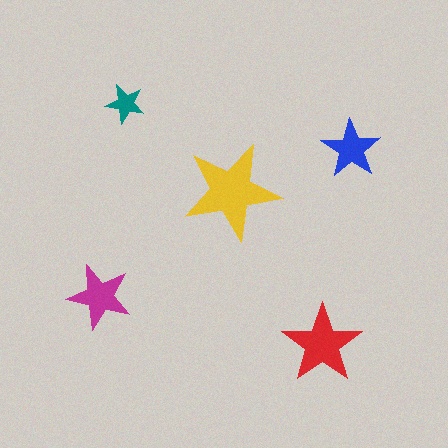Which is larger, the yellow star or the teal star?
The yellow one.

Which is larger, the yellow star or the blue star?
The yellow one.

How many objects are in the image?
There are 5 objects in the image.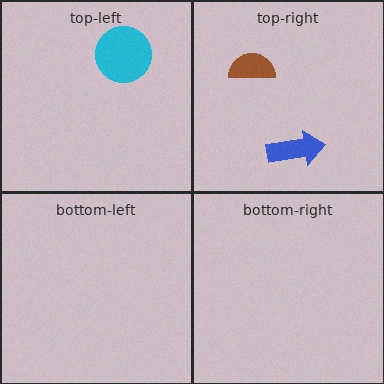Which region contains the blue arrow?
The top-right region.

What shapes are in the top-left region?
The cyan circle.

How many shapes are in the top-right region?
2.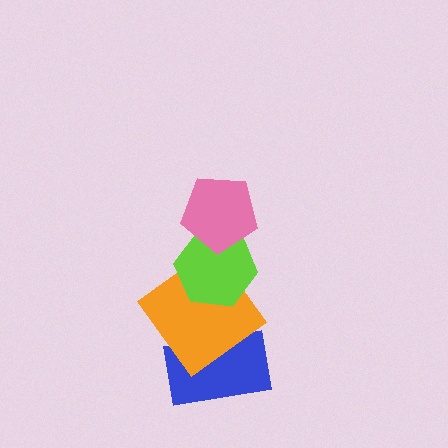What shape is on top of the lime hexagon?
The pink pentagon is on top of the lime hexagon.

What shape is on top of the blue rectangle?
The orange diamond is on top of the blue rectangle.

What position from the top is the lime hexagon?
The lime hexagon is 2nd from the top.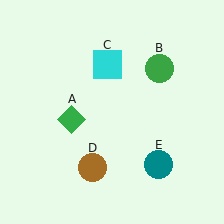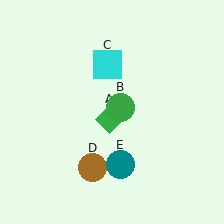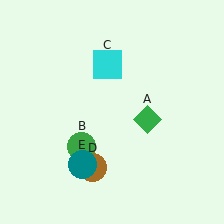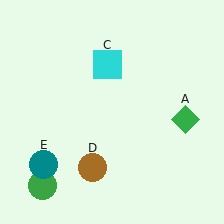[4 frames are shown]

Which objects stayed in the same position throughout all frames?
Cyan square (object C) and brown circle (object D) remained stationary.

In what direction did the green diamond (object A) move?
The green diamond (object A) moved right.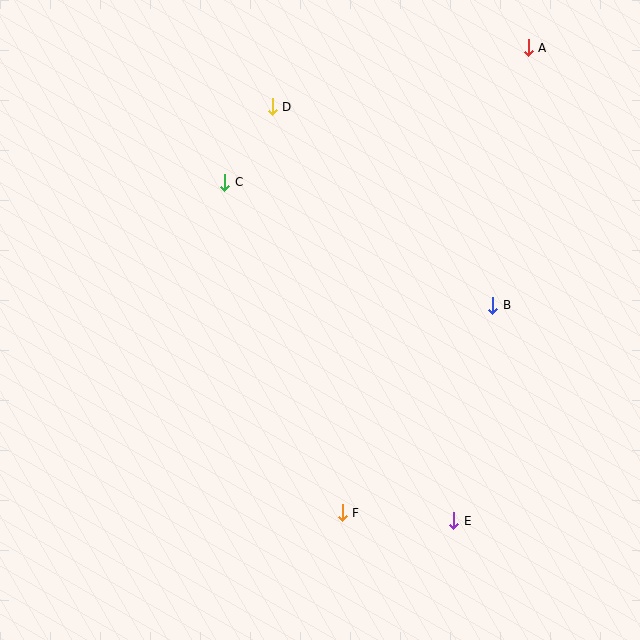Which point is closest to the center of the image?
Point C at (225, 182) is closest to the center.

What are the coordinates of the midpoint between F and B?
The midpoint between F and B is at (417, 409).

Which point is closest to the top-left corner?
Point C is closest to the top-left corner.